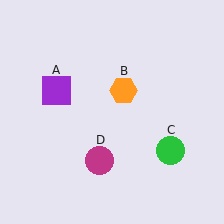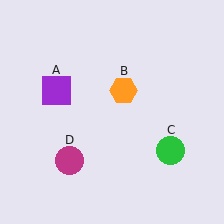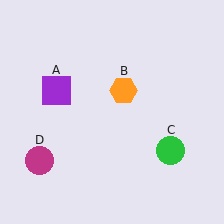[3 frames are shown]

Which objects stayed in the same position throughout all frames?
Purple square (object A) and orange hexagon (object B) and green circle (object C) remained stationary.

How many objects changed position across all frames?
1 object changed position: magenta circle (object D).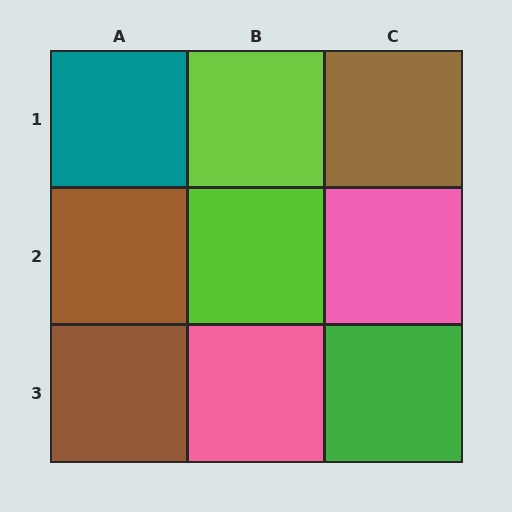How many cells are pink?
2 cells are pink.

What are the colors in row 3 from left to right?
Brown, pink, green.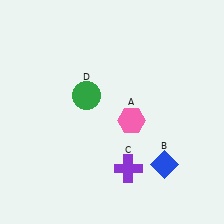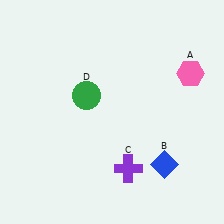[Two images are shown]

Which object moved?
The pink hexagon (A) moved right.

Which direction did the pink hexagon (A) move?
The pink hexagon (A) moved right.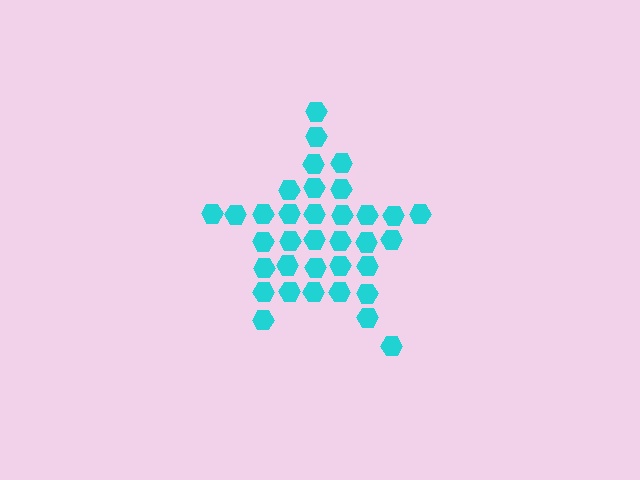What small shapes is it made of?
It is made of small hexagons.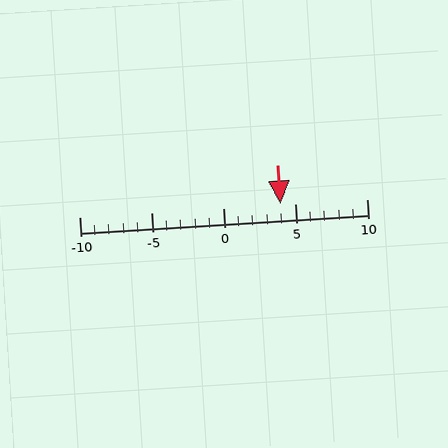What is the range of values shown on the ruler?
The ruler shows values from -10 to 10.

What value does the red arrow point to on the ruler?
The red arrow points to approximately 4.